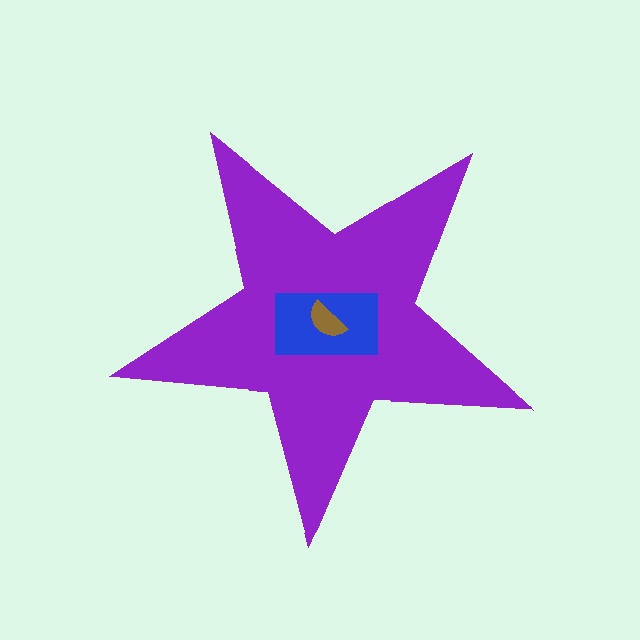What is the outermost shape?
The purple star.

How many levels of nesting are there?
3.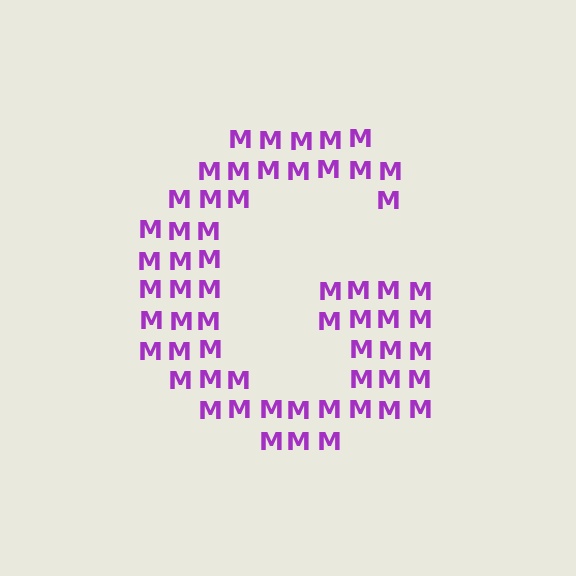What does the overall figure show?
The overall figure shows the letter G.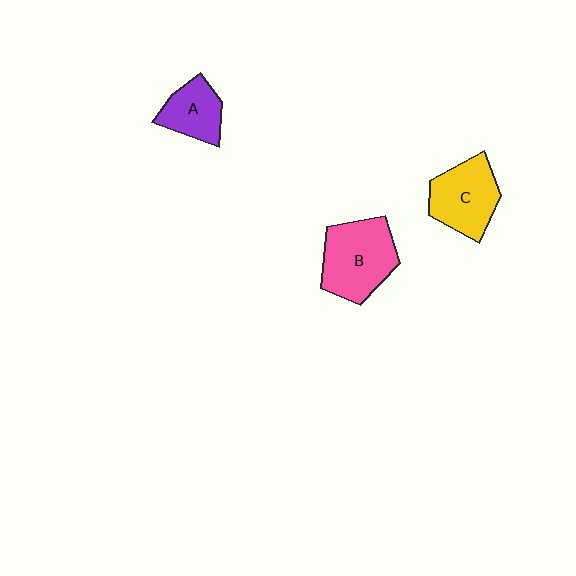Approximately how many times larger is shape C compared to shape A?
Approximately 1.4 times.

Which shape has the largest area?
Shape B (pink).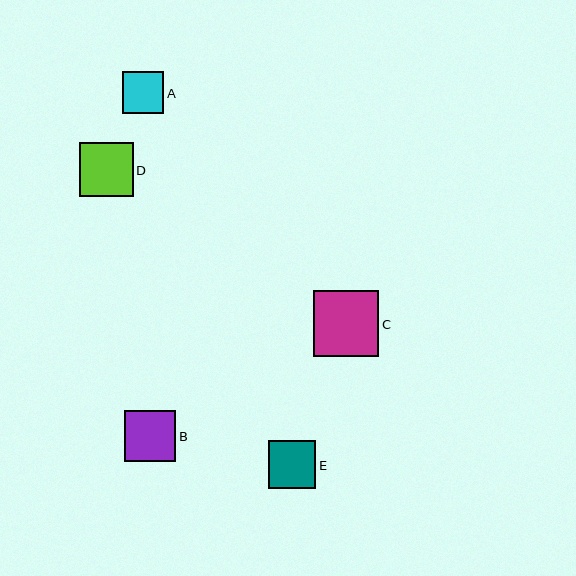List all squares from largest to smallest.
From largest to smallest: C, D, B, E, A.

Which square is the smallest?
Square A is the smallest with a size of approximately 42 pixels.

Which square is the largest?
Square C is the largest with a size of approximately 66 pixels.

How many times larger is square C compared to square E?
Square C is approximately 1.4 times the size of square E.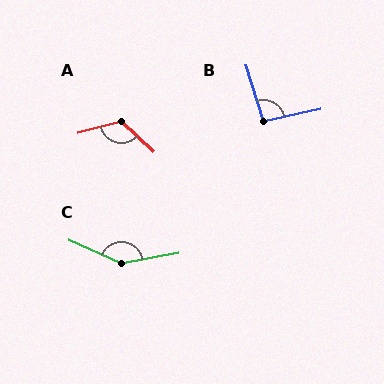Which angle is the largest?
C, at approximately 146 degrees.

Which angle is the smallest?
B, at approximately 95 degrees.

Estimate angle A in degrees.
Approximately 123 degrees.